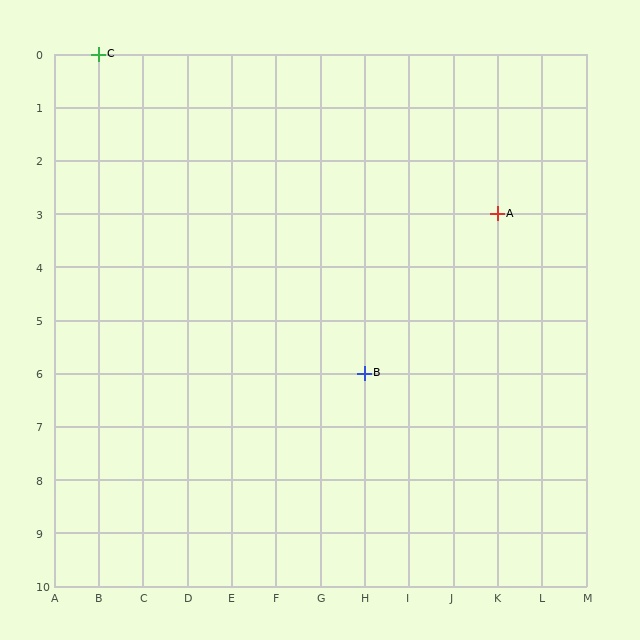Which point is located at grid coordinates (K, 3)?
Point A is at (K, 3).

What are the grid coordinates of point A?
Point A is at grid coordinates (K, 3).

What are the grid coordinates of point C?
Point C is at grid coordinates (B, 0).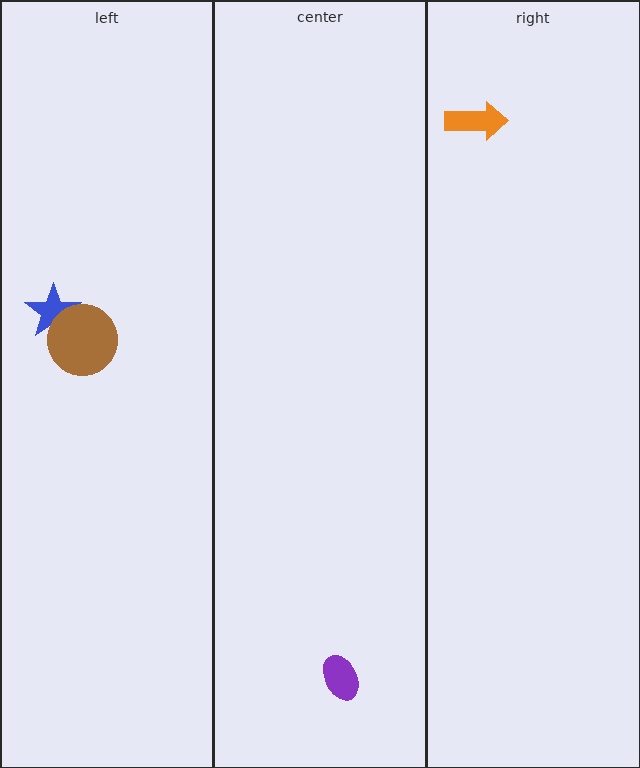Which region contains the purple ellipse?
The center region.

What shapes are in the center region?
The purple ellipse.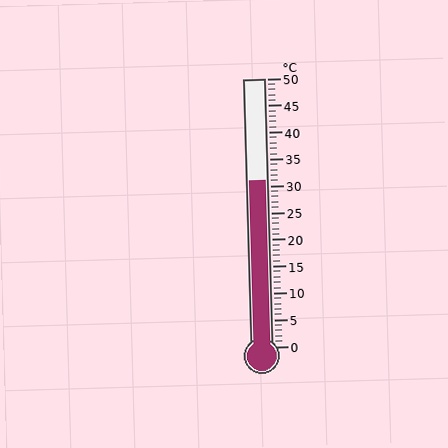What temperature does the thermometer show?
The thermometer shows approximately 31°C.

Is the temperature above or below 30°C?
The temperature is above 30°C.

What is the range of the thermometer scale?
The thermometer scale ranges from 0°C to 50°C.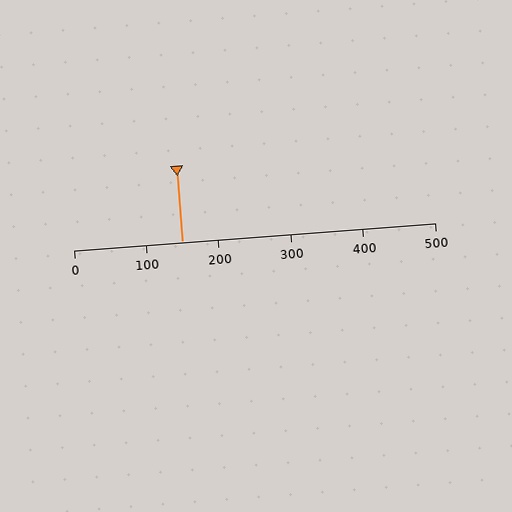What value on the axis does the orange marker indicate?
The marker indicates approximately 150.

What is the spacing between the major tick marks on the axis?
The major ticks are spaced 100 apart.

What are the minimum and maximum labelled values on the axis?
The axis runs from 0 to 500.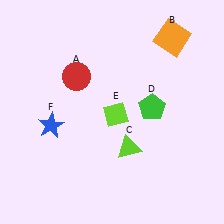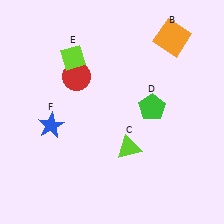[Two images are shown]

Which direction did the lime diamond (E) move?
The lime diamond (E) moved up.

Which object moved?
The lime diamond (E) moved up.